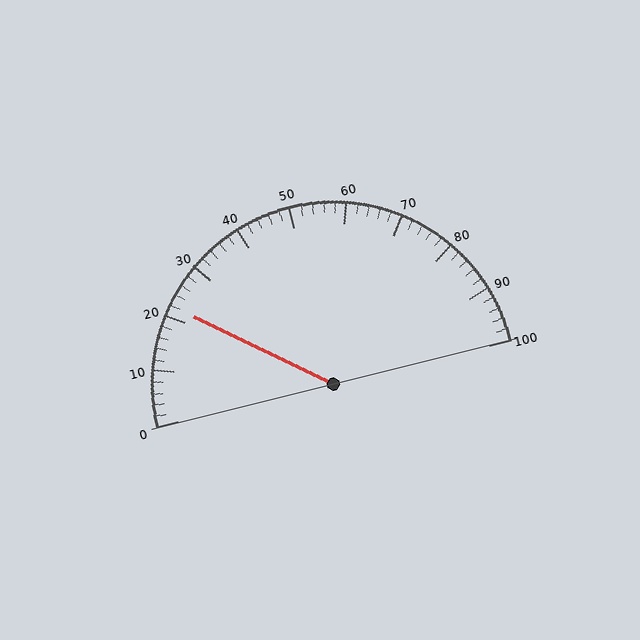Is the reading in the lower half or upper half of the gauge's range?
The reading is in the lower half of the range (0 to 100).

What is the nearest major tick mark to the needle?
The nearest major tick mark is 20.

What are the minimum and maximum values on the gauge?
The gauge ranges from 0 to 100.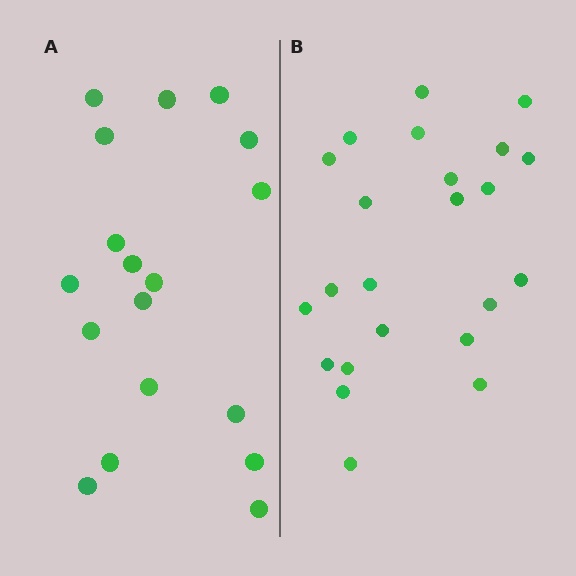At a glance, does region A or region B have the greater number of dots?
Region B (the right region) has more dots.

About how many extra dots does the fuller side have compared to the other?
Region B has about 5 more dots than region A.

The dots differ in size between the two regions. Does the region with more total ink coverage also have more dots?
No. Region A has more total ink coverage because its dots are larger, but region B actually contains more individual dots. Total area can be misleading — the number of items is what matters here.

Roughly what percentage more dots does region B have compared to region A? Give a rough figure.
About 30% more.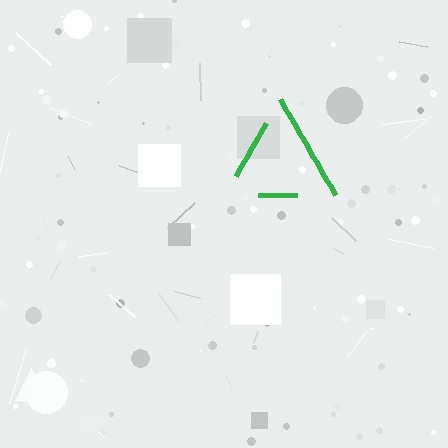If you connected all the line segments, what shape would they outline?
They would outline a triangle.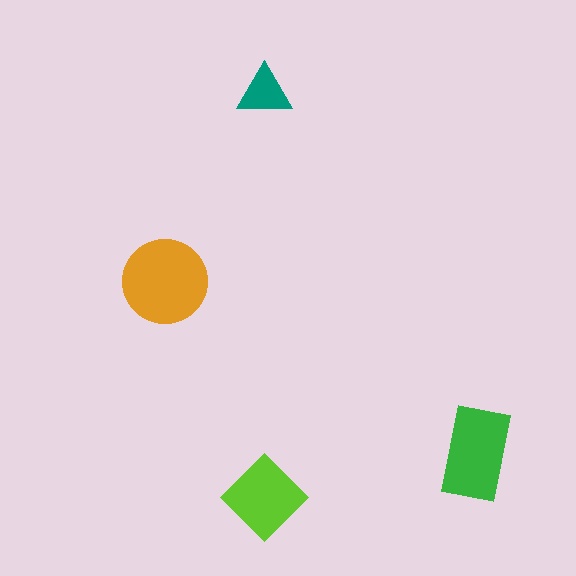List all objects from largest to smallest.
The orange circle, the green rectangle, the lime diamond, the teal triangle.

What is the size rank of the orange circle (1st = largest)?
1st.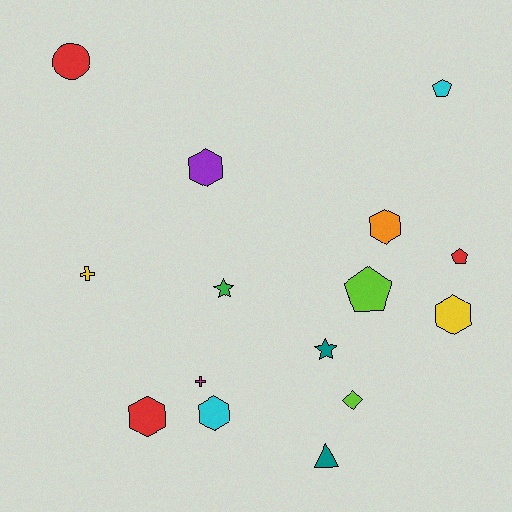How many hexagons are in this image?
There are 5 hexagons.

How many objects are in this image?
There are 15 objects.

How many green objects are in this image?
There is 1 green object.